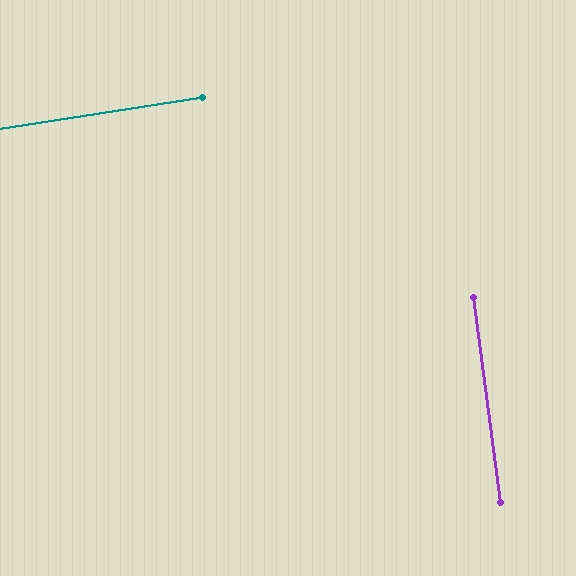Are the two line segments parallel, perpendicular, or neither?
Perpendicular — they meet at approximately 89°.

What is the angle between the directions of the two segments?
Approximately 89 degrees.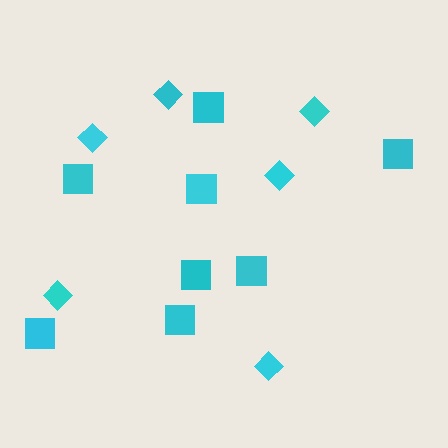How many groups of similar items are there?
There are 2 groups: one group of diamonds (6) and one group of squares (8).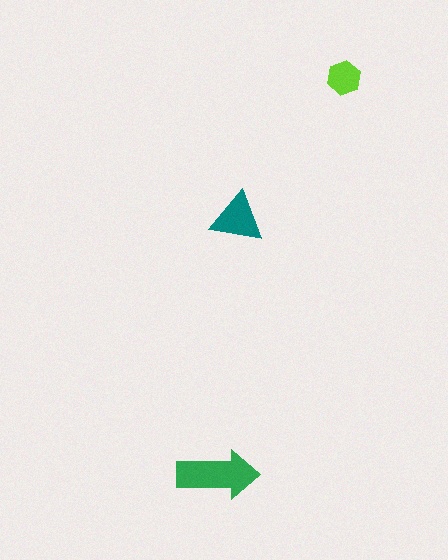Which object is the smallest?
The lime hexagon.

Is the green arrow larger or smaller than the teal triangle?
Larger.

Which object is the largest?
The green arrow.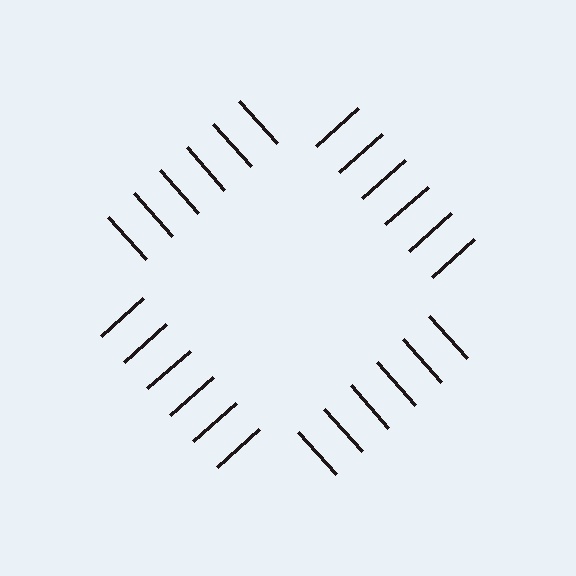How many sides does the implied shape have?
4 sides — the line-ends trace a square.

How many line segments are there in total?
24 — 6 along each of the 4 edges.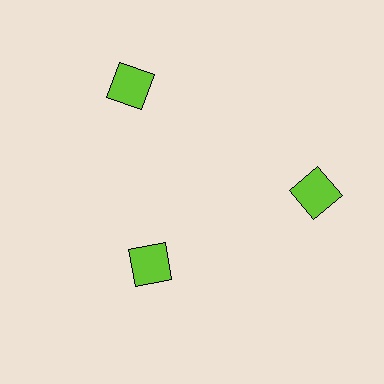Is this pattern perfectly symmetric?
No. The 3 lime squares are arranged in a ring, but one element near the 7 o'clock position is pulled inward toward the center, breaking the 3-fold rotational symmetry.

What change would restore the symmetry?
The symmetry would be restored by moving it outward, back onto the ring so that all 3 squares sit at equal angles and equal distance from the center.